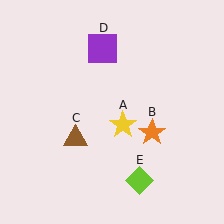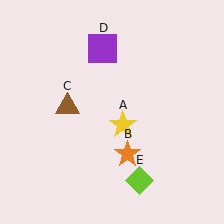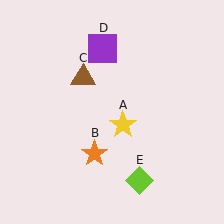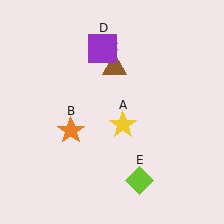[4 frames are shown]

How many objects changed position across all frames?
2 objects changed position: orange star (object B), brown triangle (object C).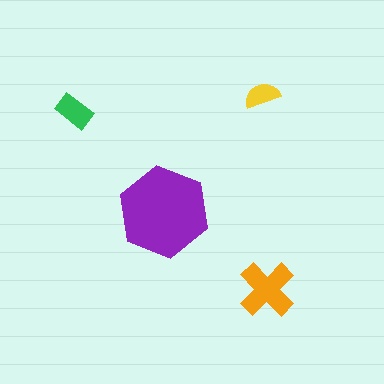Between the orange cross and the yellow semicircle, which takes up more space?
The orange cross.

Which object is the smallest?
The yellow semicircle.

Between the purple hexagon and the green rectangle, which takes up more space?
The purple hexagon.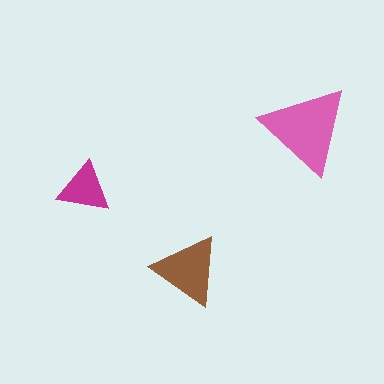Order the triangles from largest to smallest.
the pink one, the brown one, the magenta one.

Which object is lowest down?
The brown triangle is bottommost.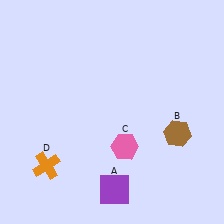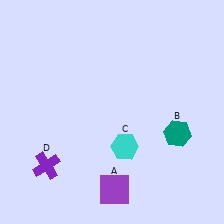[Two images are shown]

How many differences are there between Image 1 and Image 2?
There are 3 differences between the two images.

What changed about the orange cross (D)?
In Image 1, D is orange. In Image 2, it changed to purple.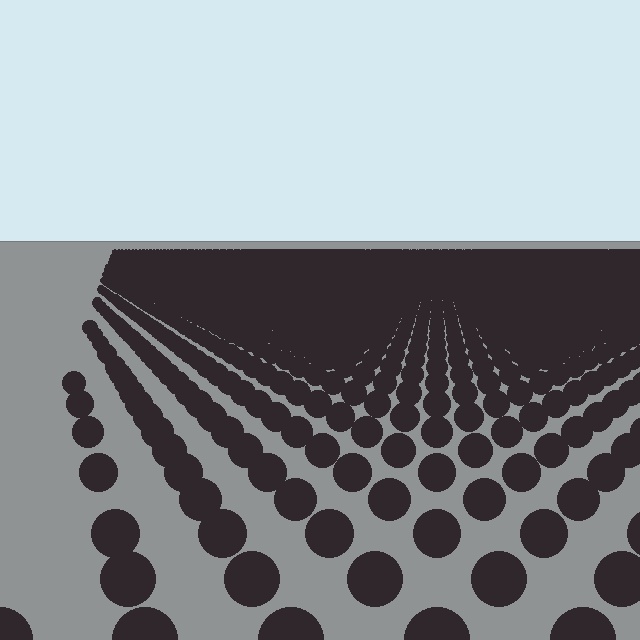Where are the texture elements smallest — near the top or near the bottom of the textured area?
Near the top.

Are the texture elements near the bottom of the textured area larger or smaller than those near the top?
Larger. Near the bottom, elements are closer to the viewer and appear at a bigger on-screen size.